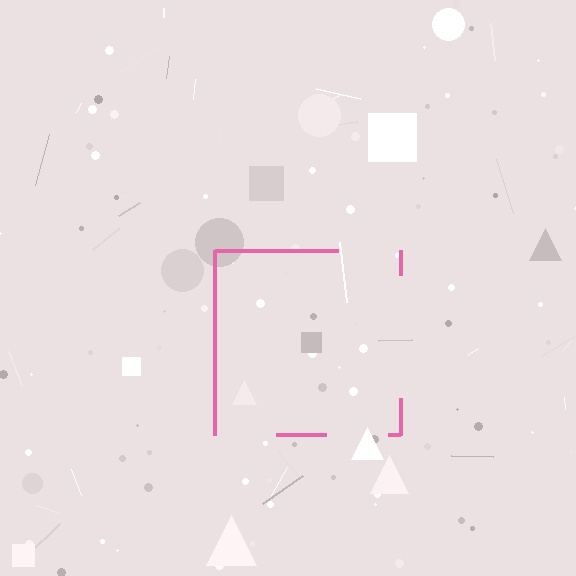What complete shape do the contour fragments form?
The contour fragments form a square.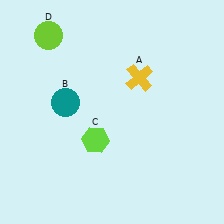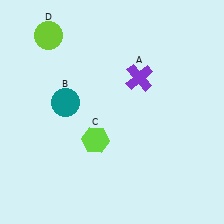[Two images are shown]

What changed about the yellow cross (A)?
In Image 1, A is yellow. In Image 2, it changed to purple.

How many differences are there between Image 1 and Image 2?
There is 1 difference between the two images.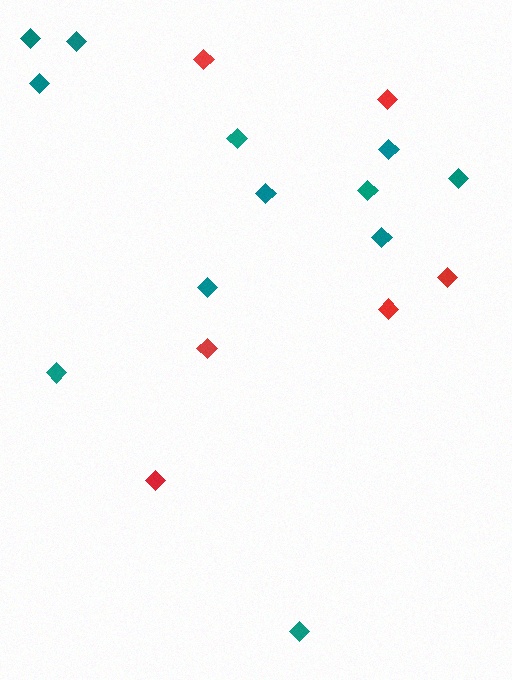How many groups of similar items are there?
There are 2 groups: one group of red diamonds (6) and one group of teal diamonds (12).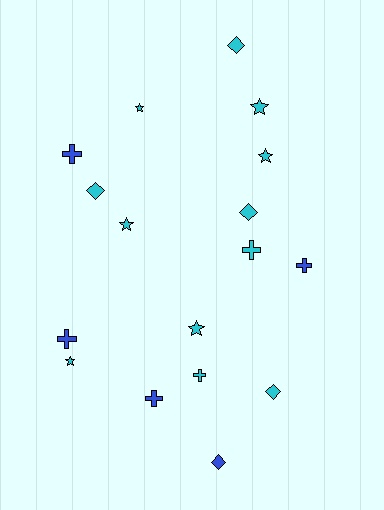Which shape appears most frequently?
Star, with 6 objects.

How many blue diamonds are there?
There is 1 blue diamond.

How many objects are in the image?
There are 17 objects.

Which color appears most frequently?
Cyan, with 12 objects.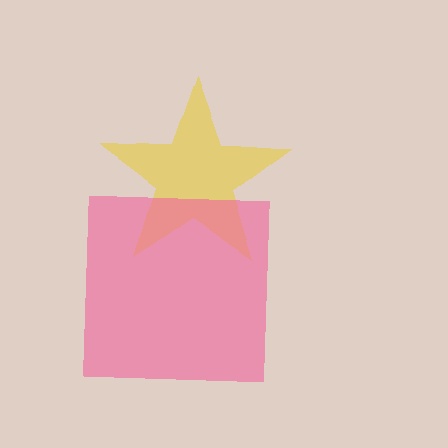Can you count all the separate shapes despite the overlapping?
Yes, there are 2 separate shapes.